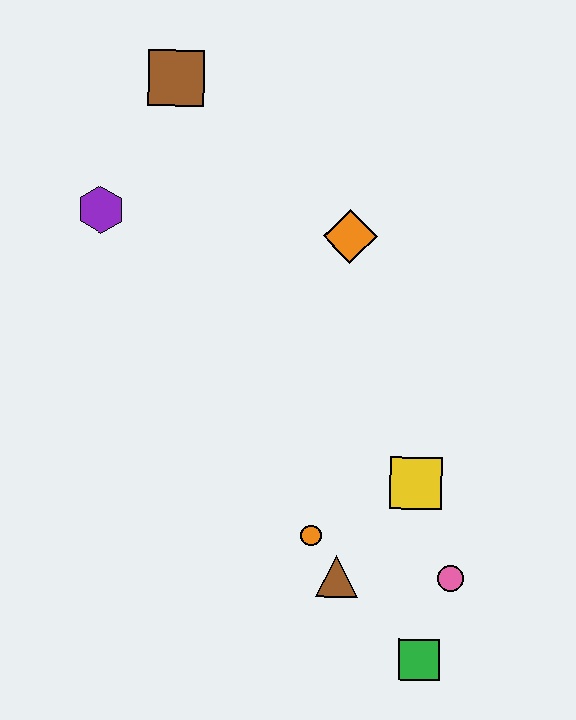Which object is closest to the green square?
The pink circle is closest to the green square.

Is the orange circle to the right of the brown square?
Yes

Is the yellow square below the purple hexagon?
Yes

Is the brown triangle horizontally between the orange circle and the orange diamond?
Yes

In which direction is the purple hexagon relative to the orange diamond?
The purple hexagon is to the left of the orange diamond.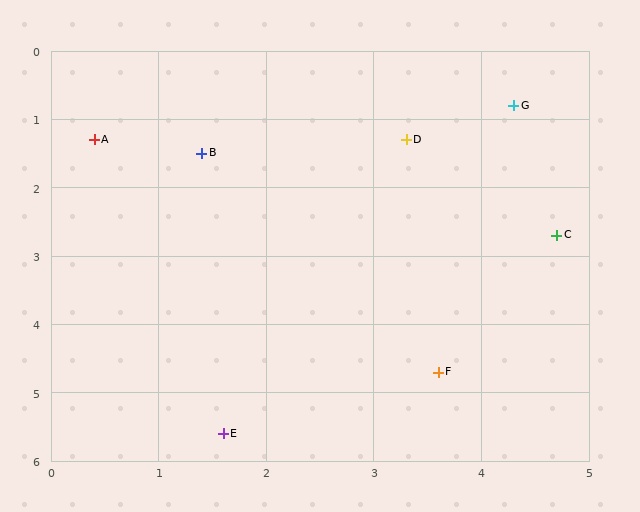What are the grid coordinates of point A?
Point A is at approximately (0.4, 1.3).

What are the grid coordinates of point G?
Point G is at approximately (4.3, 0.8).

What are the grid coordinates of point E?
Point E is at approximately (1.6, 5.6).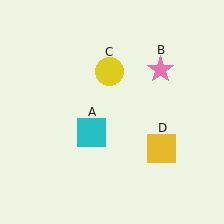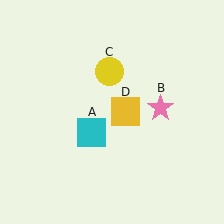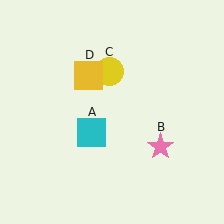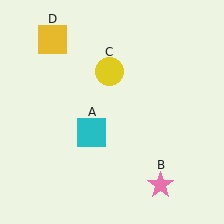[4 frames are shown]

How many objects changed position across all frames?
2 objects changed position: pink star (object B), yellow square (object D).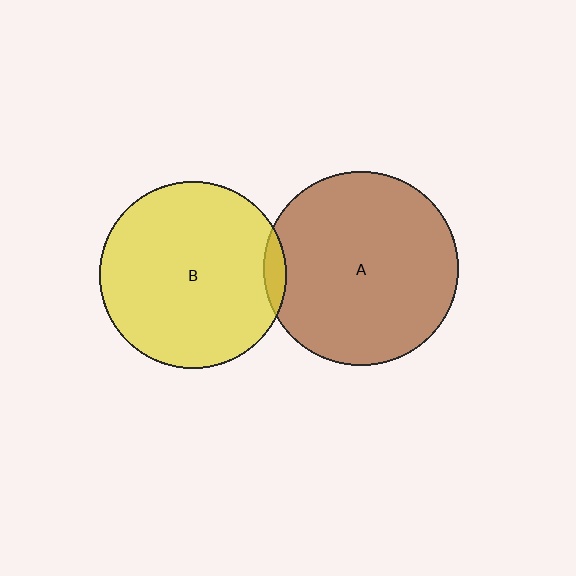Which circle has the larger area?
Circle A (brown).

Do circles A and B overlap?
Yes.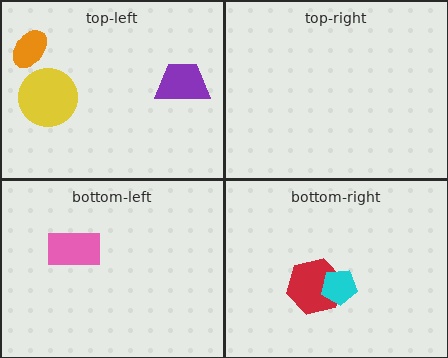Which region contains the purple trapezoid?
The top-left region.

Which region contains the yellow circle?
The top-left region.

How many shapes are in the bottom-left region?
1.